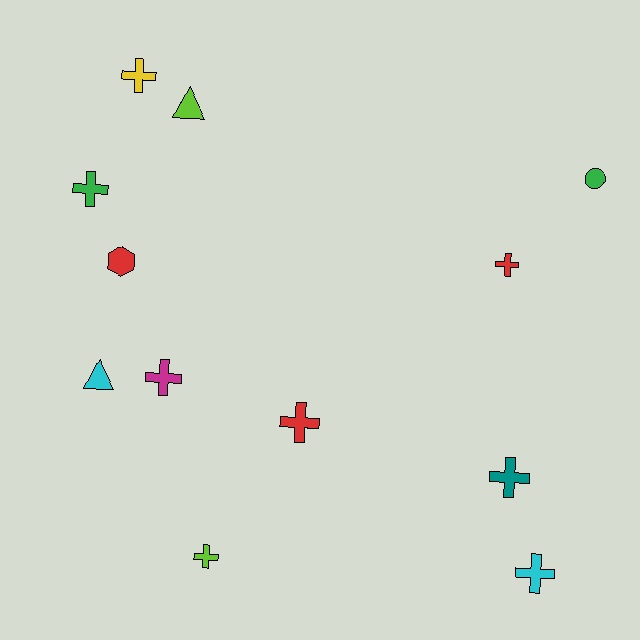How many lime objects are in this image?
There are 2 lime objects.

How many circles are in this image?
There is 1 circle.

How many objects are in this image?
There are 12 objects.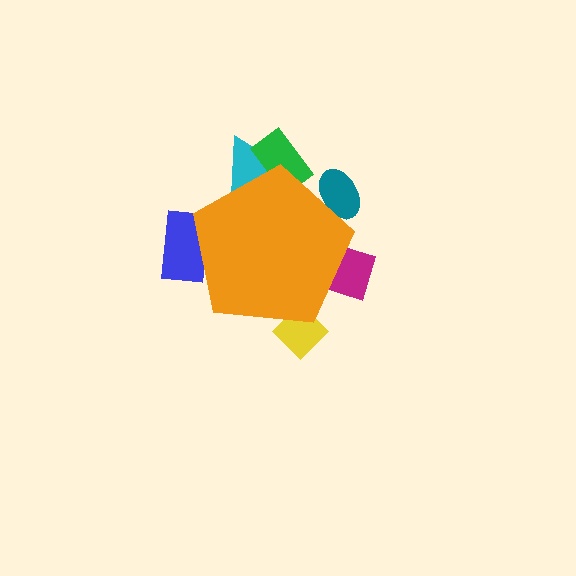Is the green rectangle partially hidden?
Yes, the green rectangle is partially hidden behind the orange pentagon.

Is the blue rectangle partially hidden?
Yes, the blue rectangle is partially hidden behind the orange pentagon.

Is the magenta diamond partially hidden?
Yes, the magenta diamond is partially hidden behind the orange pentagon.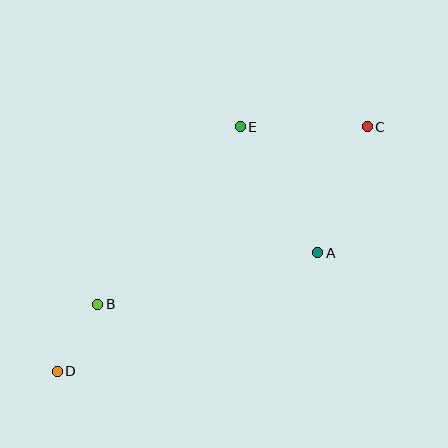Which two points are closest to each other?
Points B and D are closest to each other.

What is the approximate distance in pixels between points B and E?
The distance between B and E is approximately 228 pixels.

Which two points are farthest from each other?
Points C and D are farthest from each other.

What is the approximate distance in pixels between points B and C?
The distance between B and C is approximately 323 pixels.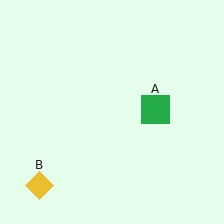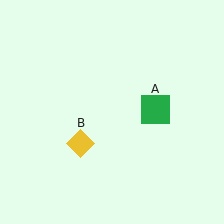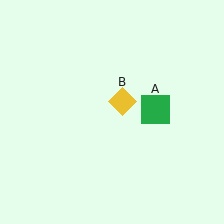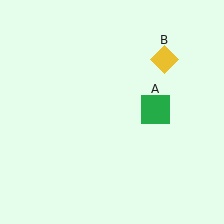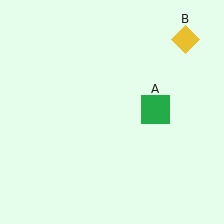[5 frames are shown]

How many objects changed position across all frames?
1 object changed position: yellow diamond (object B).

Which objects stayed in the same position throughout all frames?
Green square (object A) remained stationary.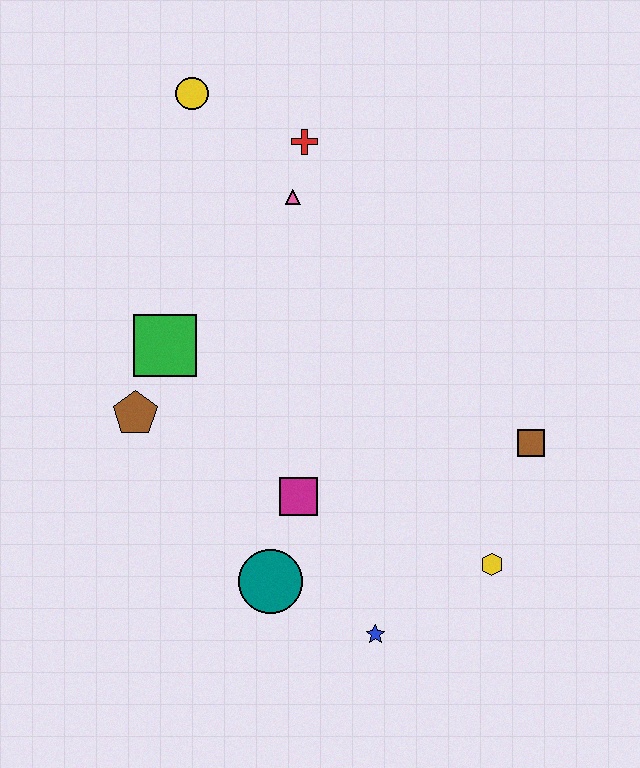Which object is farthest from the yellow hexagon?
The yellow circle is farthest from the yellow hexagon.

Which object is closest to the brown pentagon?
The green square is closest to the brown pentagon.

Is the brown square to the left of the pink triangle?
No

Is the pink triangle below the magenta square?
No